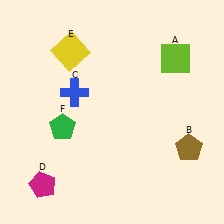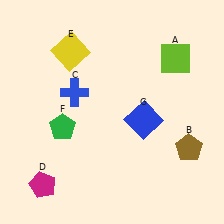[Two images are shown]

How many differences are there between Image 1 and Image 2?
There is 1 difference between the two images.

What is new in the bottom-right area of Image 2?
A blue square (G) was added in the bottom-right area of Image 2.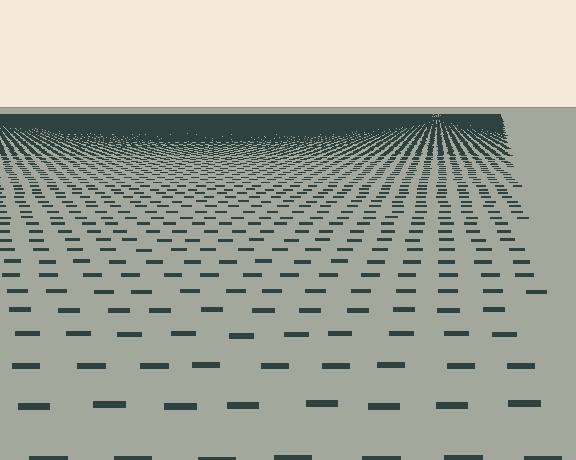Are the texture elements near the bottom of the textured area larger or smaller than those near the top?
Larger. Near the bottom, elements are closer to the viewer and appear at a bigger on-screen size.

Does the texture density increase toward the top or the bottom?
Density increases toward the top.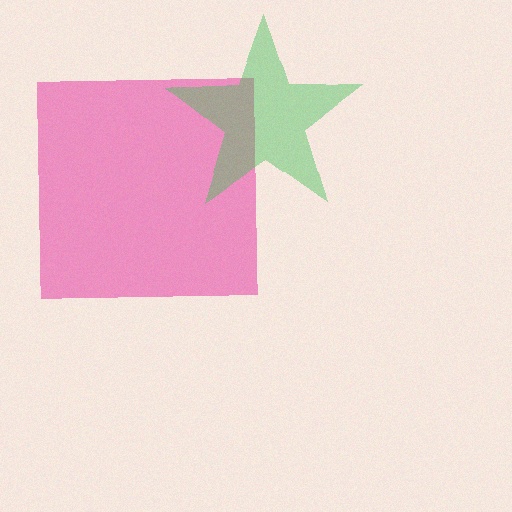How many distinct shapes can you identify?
There are 2 distinct shapes: a pink square, a green star.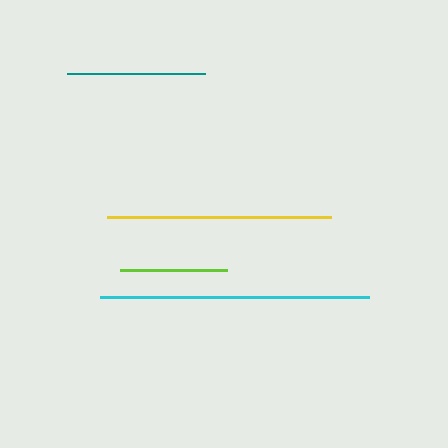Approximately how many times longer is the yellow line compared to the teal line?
The yellow line is approximately 1.6 times the length of the teal line.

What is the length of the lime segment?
The lime segment is approximately 106 pixels long.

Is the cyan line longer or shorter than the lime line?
The cyan line is longer than the lime line.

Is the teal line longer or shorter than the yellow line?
The yellow line is longer than the teal line.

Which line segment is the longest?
The cyan line is the longest at approximately 268 pixels.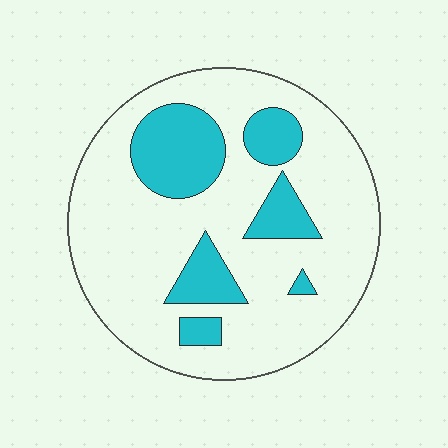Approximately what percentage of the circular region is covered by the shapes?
Approximately 25%.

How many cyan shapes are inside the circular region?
6.